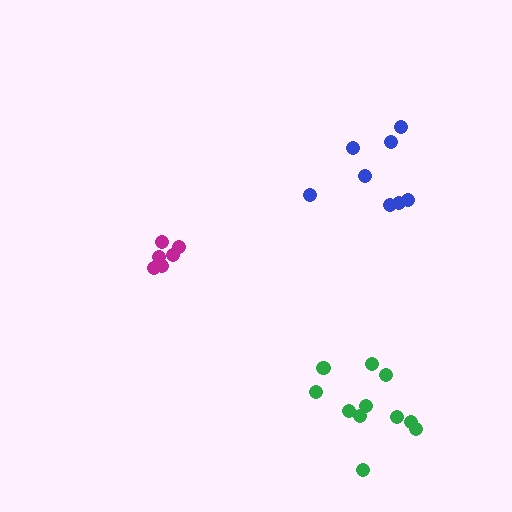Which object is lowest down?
The green cluster is bottommost.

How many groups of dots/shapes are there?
There are 3 groups.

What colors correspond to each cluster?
The clusters are colored: magenta, green, blue.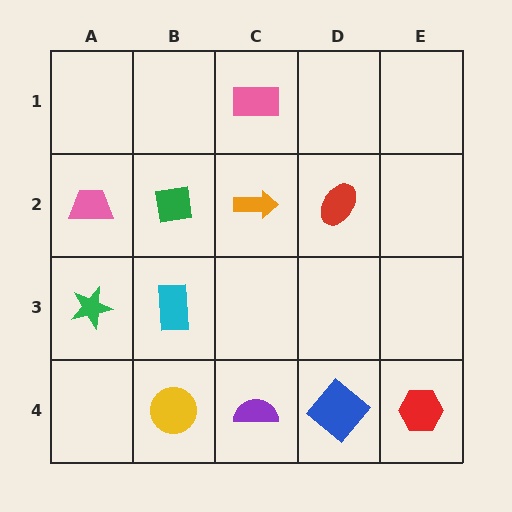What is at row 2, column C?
An orange arrow.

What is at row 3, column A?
A green star.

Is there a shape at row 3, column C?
No, that cell is empty.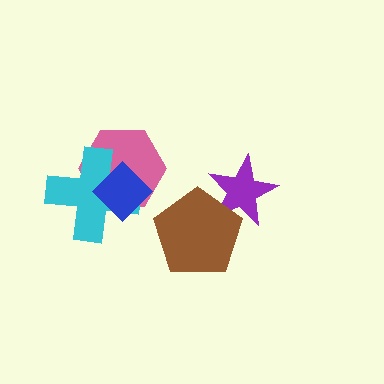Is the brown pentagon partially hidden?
No, no other shape covers it.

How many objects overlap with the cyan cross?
2 objects overlap with the cyan cross.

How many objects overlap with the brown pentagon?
1 object overlaps with the brown pentagon.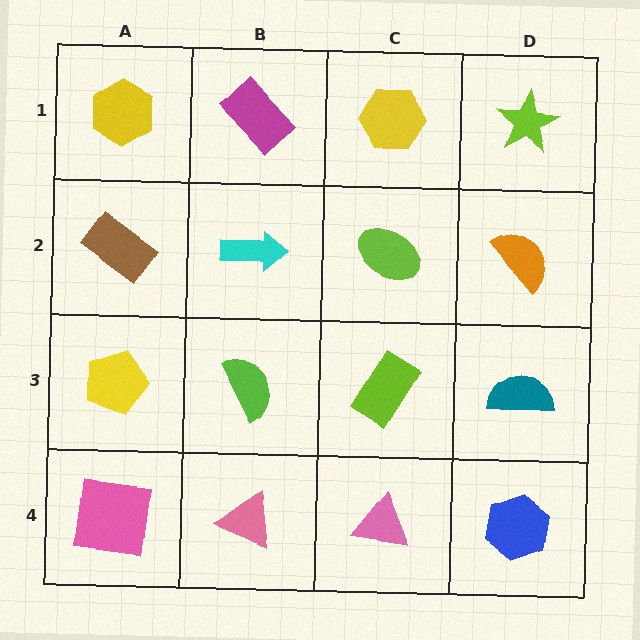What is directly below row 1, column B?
A cyan arrow.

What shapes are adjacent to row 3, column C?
A lime ellipse (row 2, column C), a pink triangle (row 4, column C), a lime semicircle (row 3, column B), a teal semicircle (row 3, column D).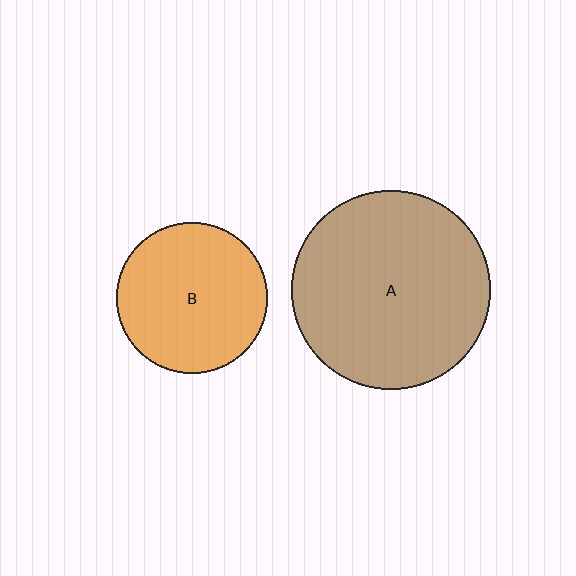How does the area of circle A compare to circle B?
Approximately 1.7 times.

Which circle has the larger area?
Circle A (brown).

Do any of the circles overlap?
No, none of the circles overlap.